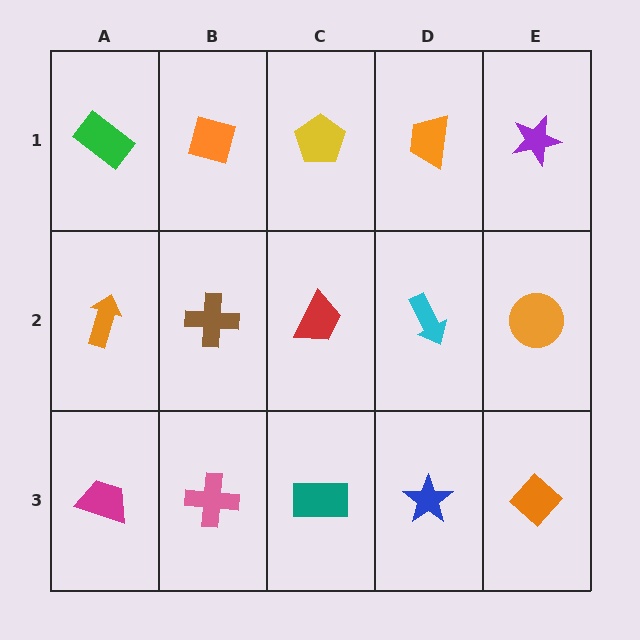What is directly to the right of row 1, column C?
An orange trapezoid.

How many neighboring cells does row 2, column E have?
3.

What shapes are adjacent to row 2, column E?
A purple star (row 1, column E), an orange diamond (row 3, column E), a cyan arrow (row 2, column D).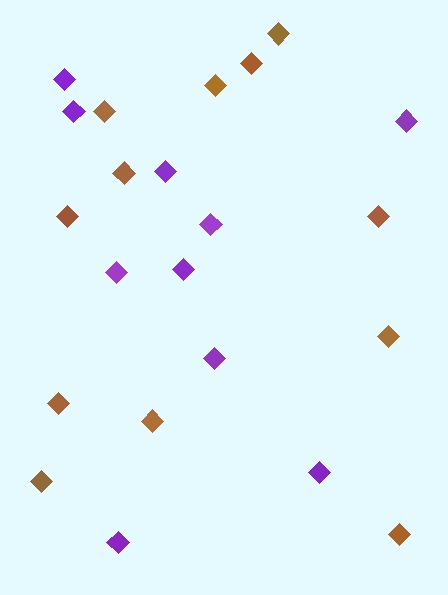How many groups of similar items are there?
There are 2 groups: one group of brown diamonds (12) and one group of purple diamonds (10).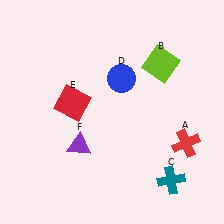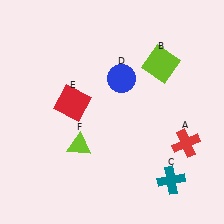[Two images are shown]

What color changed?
The triangle (F) changed from purple in Image 1 to lime in Image 2.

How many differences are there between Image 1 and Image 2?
There is 1 difference between the two images.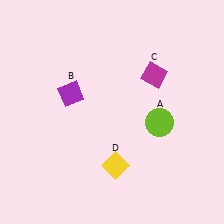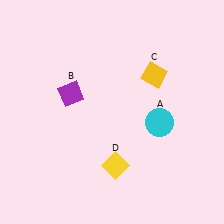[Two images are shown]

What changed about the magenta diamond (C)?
In Image 1, C is magenta. In Image 2, it changed to yellow.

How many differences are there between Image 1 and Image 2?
There are 2 differences between the two images.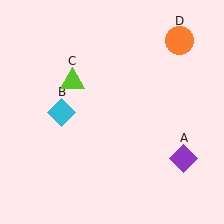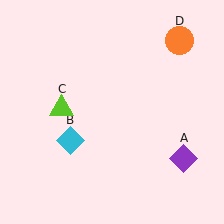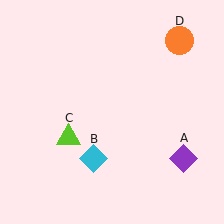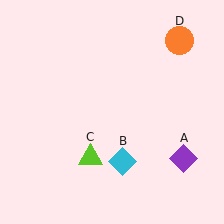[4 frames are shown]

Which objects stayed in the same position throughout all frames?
Purple diamond (object A) and orange circle (object D) remained stationary.